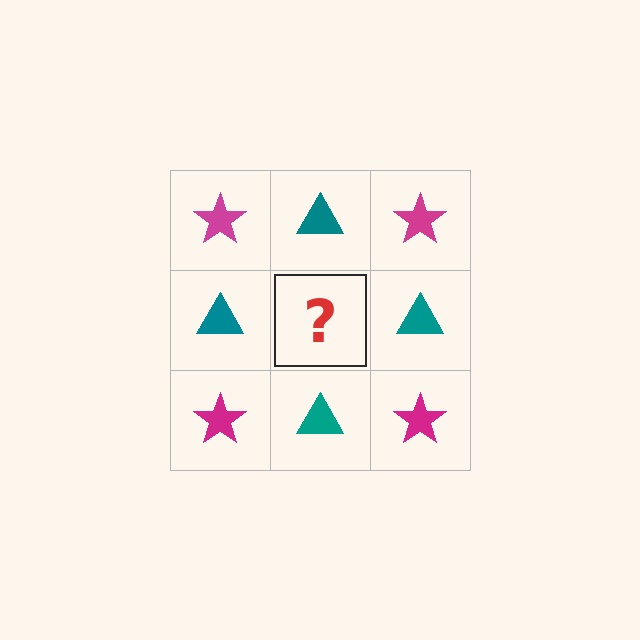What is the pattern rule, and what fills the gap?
The rule is that it alternates magenta star and teal triangle in a checkerboard pattern. The gap should be filled with a magenta star.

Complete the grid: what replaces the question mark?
The question mark should be replaced with a magenta star.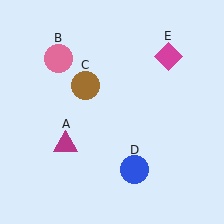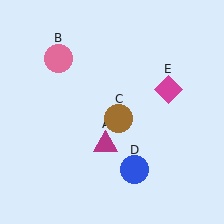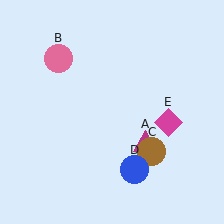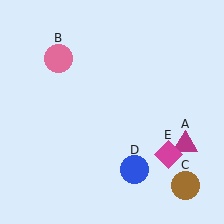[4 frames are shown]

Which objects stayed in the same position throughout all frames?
Pink circle (object B) and blue circle (object D) remained stationary.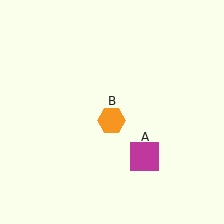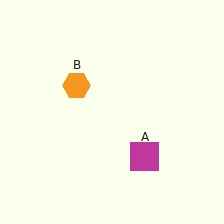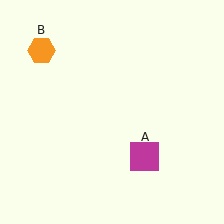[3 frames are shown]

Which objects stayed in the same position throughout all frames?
Magenta square (object A) remained stationary.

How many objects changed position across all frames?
1 object changed position: orange hexagon (object B).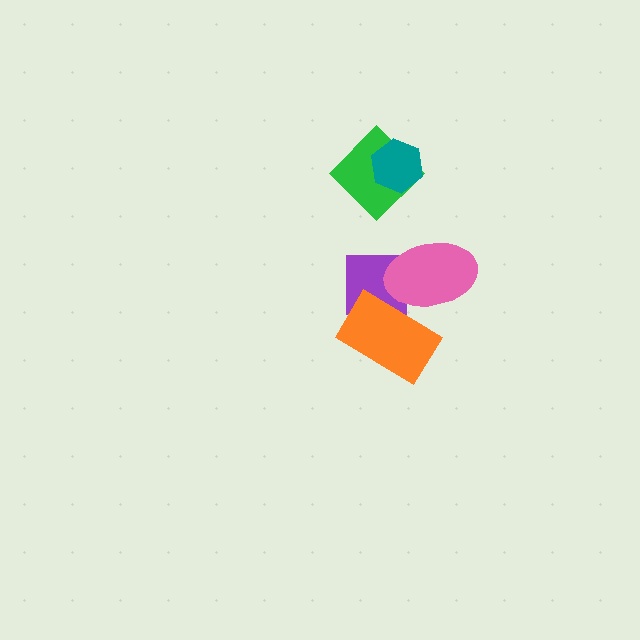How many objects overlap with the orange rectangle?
2 objects overlap with the orange rectangle.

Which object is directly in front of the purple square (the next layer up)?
The orange rectangle is directly in front of the purple square.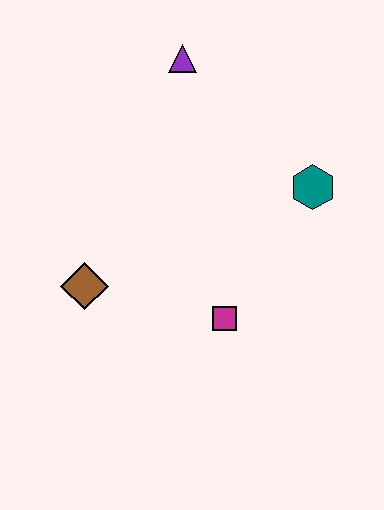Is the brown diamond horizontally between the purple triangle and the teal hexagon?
No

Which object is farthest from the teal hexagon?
The brown diamond is farthest from the teal hexagon.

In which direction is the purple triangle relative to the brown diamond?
The purple triangle is above the brown diamond.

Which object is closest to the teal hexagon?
The magenta square is closest to the teal hexagon.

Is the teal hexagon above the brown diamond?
Yes